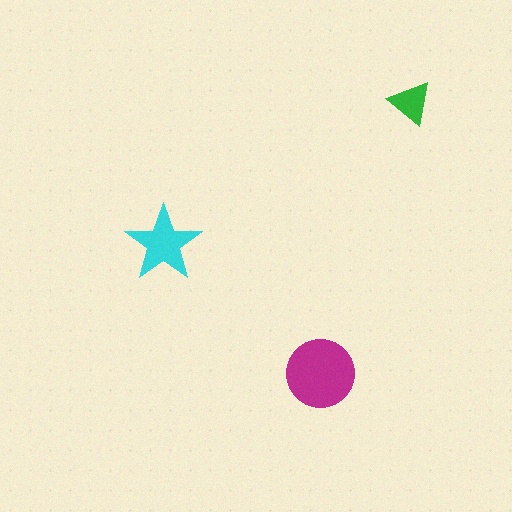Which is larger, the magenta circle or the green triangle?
The magenta circle.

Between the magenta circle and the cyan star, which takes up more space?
The magenta circle.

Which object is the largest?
The magenta circle.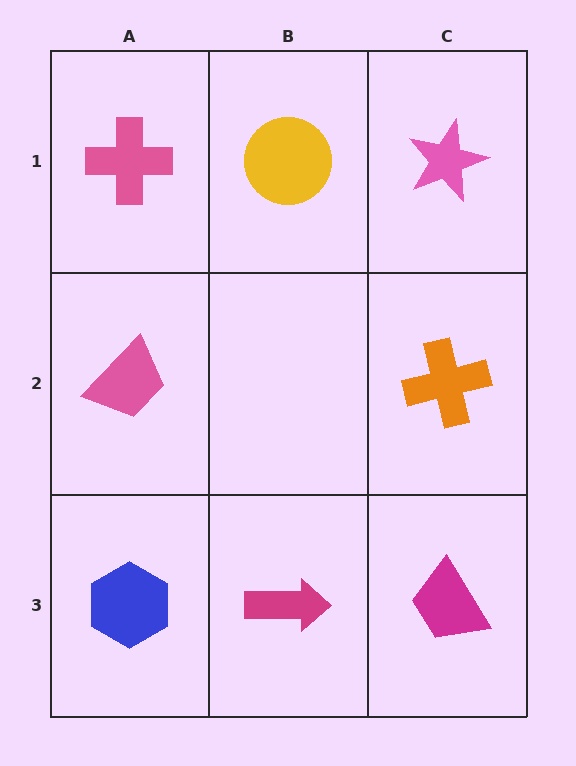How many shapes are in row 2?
2 shapes.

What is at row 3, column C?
A magenta trapezoid.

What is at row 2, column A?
A pink trapezoid.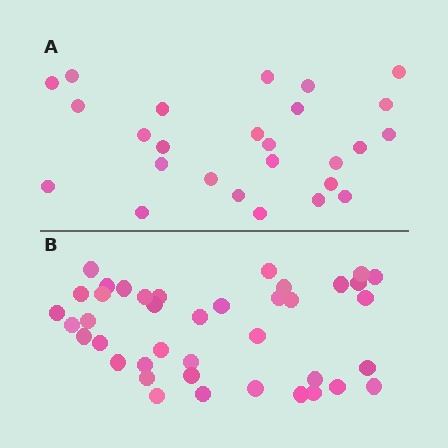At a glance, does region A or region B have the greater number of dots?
Region B (the bottom region) has more dots.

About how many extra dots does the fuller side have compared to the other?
Region B has approximately 15 more dots than region A.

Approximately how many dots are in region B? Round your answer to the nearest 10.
About 40 dots.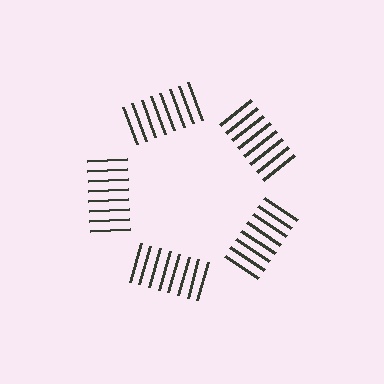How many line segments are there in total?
40 — 8 along each of the 5 edges.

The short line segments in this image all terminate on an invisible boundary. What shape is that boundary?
An illusory pentagon — the line segments terminate on its edges but no continuous stroke is drawn.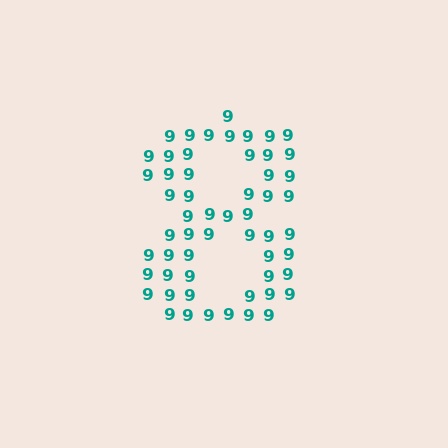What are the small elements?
The small elements are digit 9's.